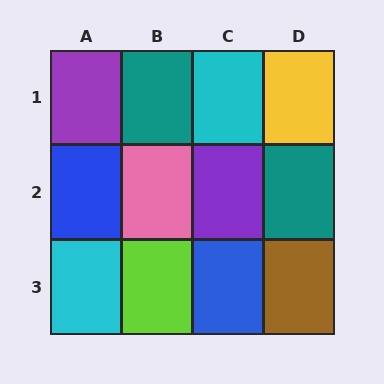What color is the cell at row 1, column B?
Teal.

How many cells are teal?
2 cells are teal.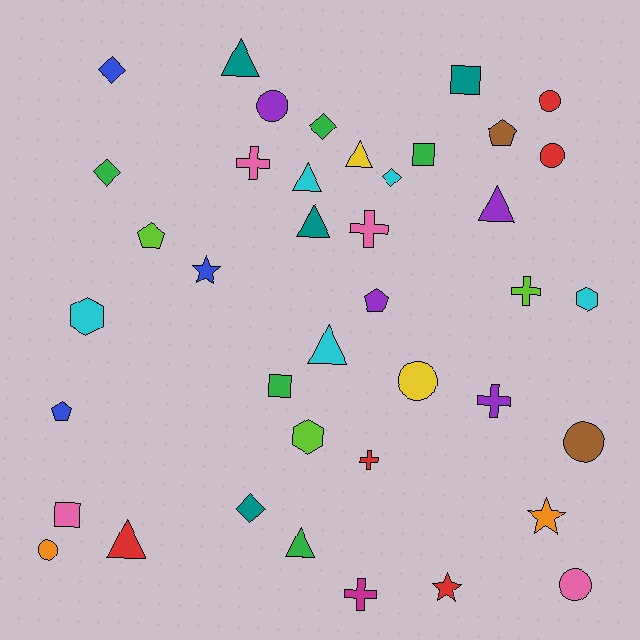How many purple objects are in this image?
There are 4 purple objects.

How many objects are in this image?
There are 40 objects.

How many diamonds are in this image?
There are 5 diamonds.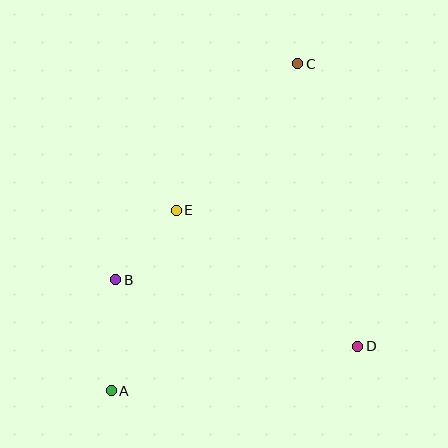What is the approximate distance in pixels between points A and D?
The distance between A and D is approximately 251 pixels.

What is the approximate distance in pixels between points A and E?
The distance between A and E is approximately 192 pixels.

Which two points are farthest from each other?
Points A and C are farthest from each other.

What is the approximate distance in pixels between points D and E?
The distance between D and E is approximately 227 pixels.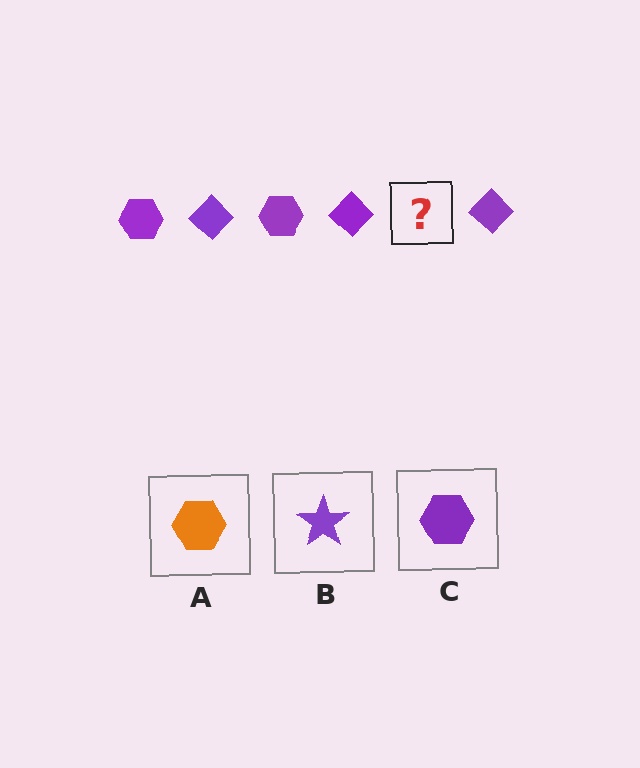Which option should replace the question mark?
Option C.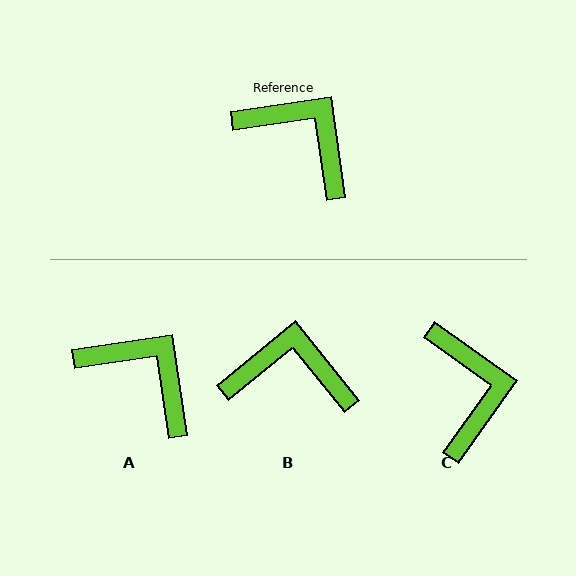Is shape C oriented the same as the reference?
No, it is off by about 44 degrees.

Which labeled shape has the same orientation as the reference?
A.